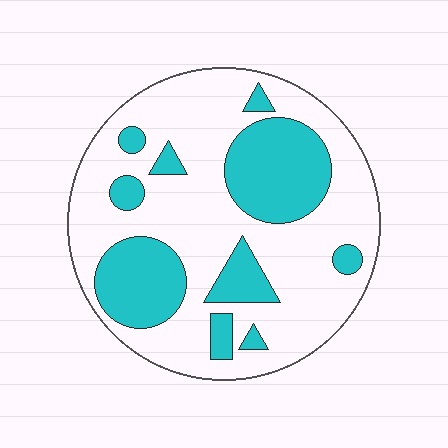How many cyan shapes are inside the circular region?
10.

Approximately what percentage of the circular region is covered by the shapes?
Approximately 30%.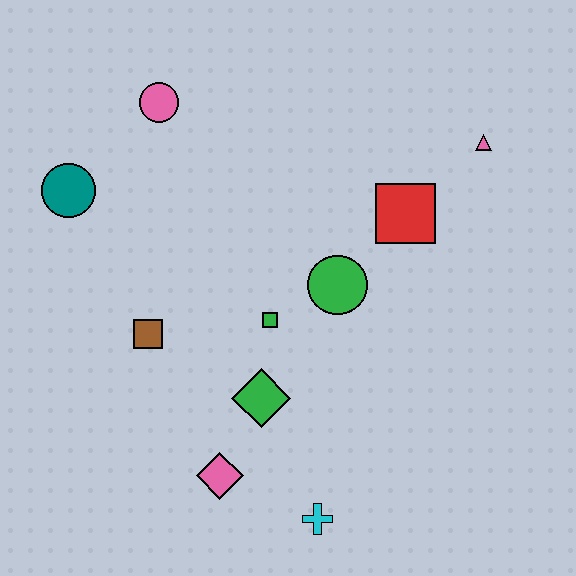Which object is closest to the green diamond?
The green square is closest to the green diamond.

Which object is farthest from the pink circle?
The cyan cross is farthest from the pink circle.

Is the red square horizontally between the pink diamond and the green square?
No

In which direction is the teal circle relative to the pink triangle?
The teal circle is to the left of the pink triangle.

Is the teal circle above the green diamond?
Yes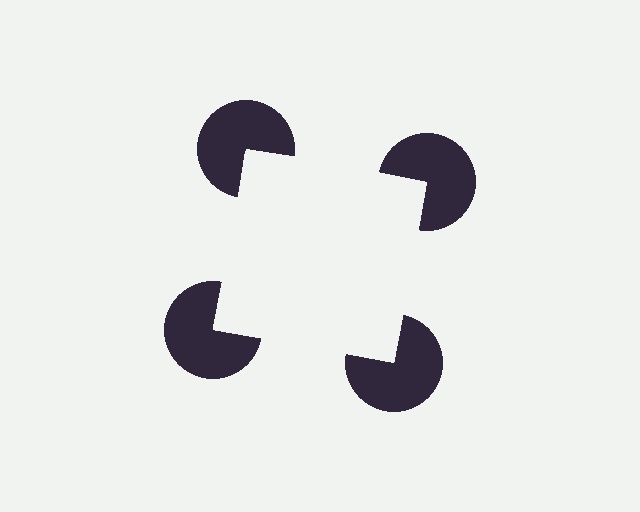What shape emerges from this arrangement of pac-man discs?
An illusory square — its edges are inferred from the aligned wedge cuts in the pac-man discs, not physically drawn.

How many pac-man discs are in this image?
There are 4 — one at each vertex of the illusory square.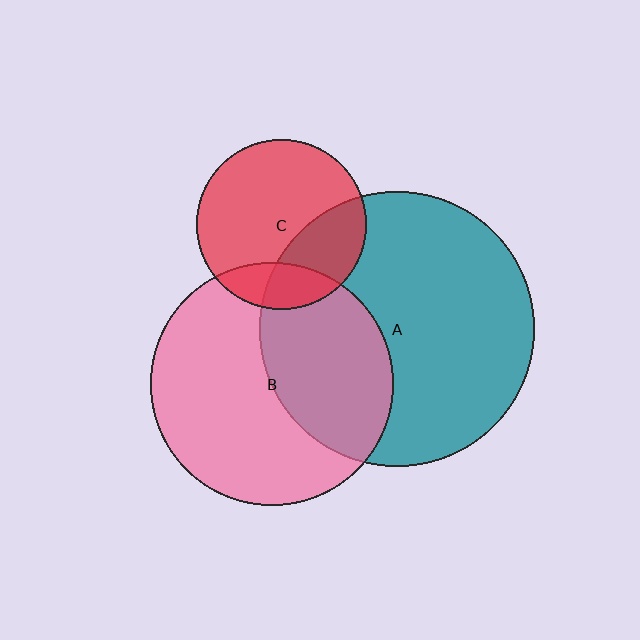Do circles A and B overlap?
Yes.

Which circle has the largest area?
Circle A (teal).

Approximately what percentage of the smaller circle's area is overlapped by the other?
Approximately 40%.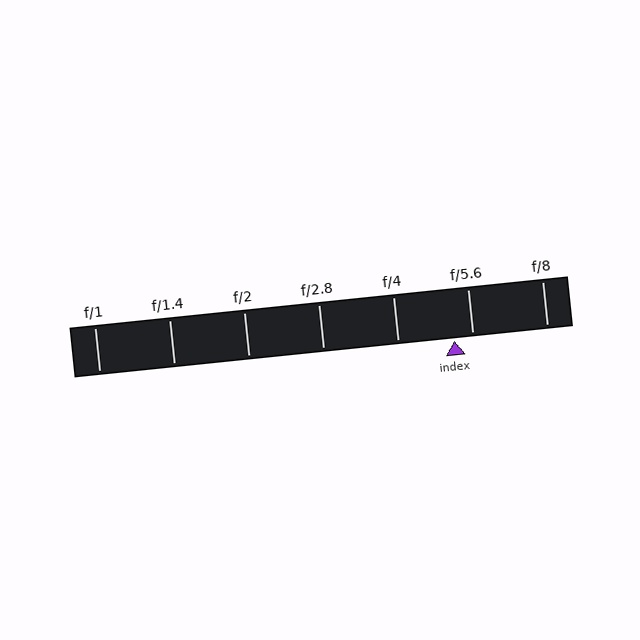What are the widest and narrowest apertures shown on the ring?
The widest aperture shown is f/1 and the narrowest is f/8.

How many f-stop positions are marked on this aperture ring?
There are 7 f-stop positions marked.